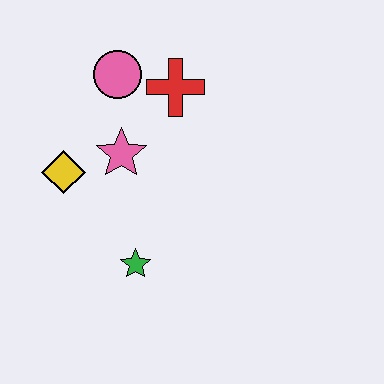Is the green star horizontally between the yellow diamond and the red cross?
Yes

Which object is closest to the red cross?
The pink circle is closest to the red cross.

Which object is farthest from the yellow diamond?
The red cross is farthest from the yellow diamond.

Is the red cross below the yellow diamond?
No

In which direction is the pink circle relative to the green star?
The pink circle is above the green star.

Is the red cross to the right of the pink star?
Yes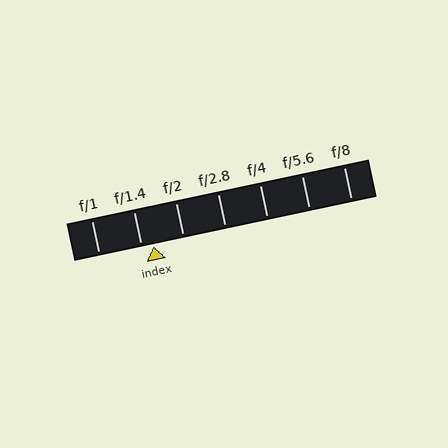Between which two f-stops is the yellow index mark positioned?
The index mark is between f/1.4 and f/2.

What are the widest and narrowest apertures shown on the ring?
The widest aperture shown is f/1 and the narrowest is f/8.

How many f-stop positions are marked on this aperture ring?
There are 7 f-stop positions marked.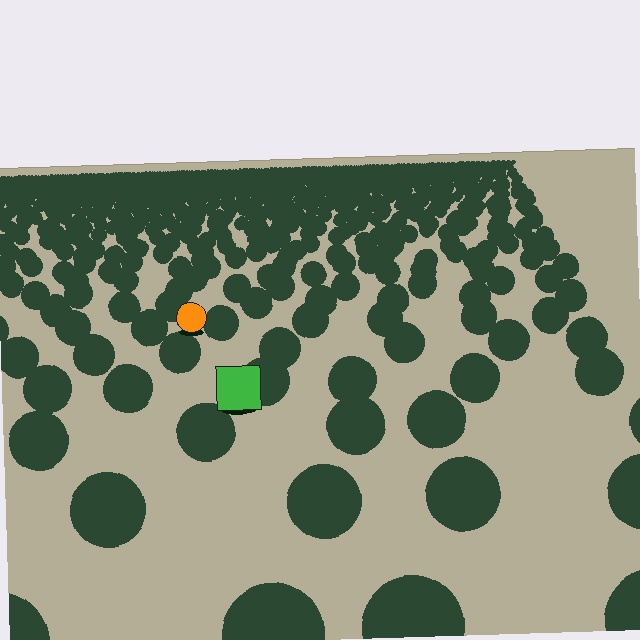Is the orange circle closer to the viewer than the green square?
No. The green square is closer — you can tell from the texture gradient: the ground texture is coarser near it.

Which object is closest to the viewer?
The green square is closest. The texture marks near it are larger and more spread out.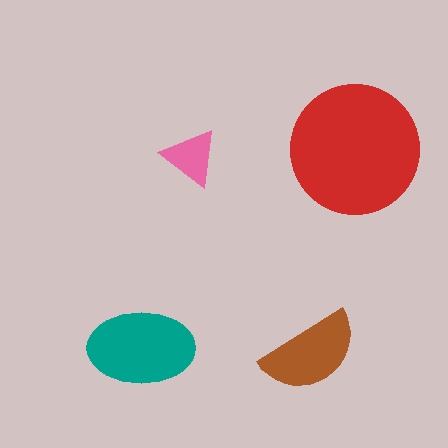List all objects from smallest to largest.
The pink triangle, the brown semicircle, the teal ellipse, the red circle.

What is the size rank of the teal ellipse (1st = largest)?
2nd.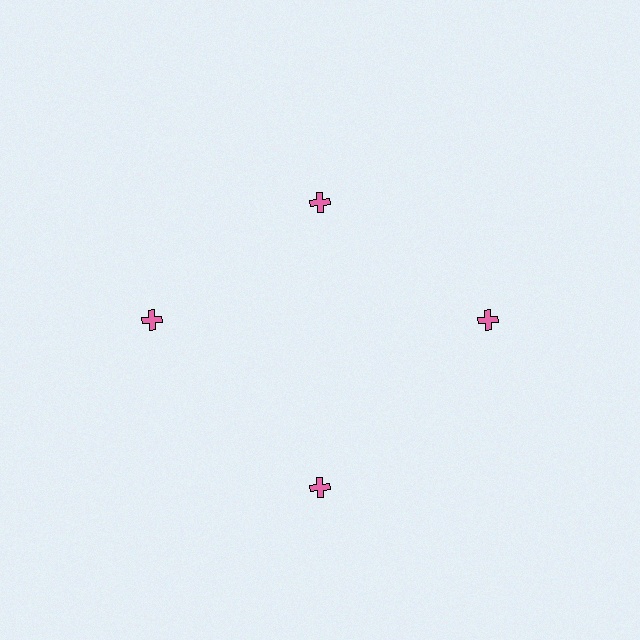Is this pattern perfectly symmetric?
No. The 4 pink crosses are arranged in a ring, but one element near the 12 o'clock position is pulled inward toward the center, breaking the 4-fold rotational symmetry.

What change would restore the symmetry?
The symmetry would be restored by moving it outward, back onto the ring so that all 4 crosses sit at equal angles and equal distance from the center.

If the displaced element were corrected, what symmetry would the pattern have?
It would have 4-fold rotational symmetry — the pattern would map onto itself every 90 degrees.